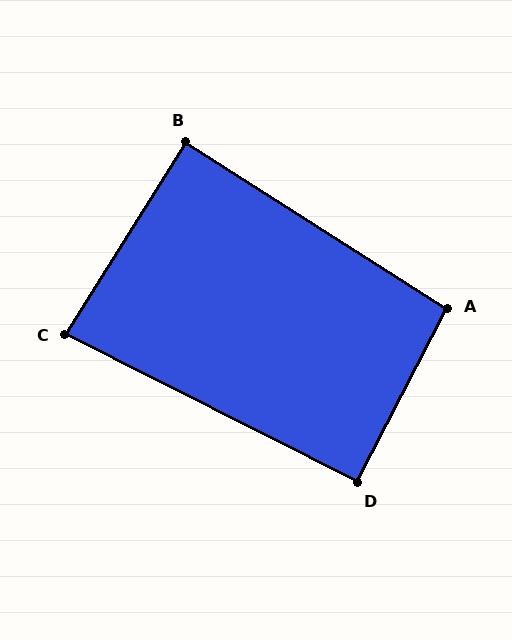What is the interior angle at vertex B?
Approximately 90 degrees (approximately right).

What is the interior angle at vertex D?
Approximately 90 degrees (approximately right).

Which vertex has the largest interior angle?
A, at approximately 95 degrees.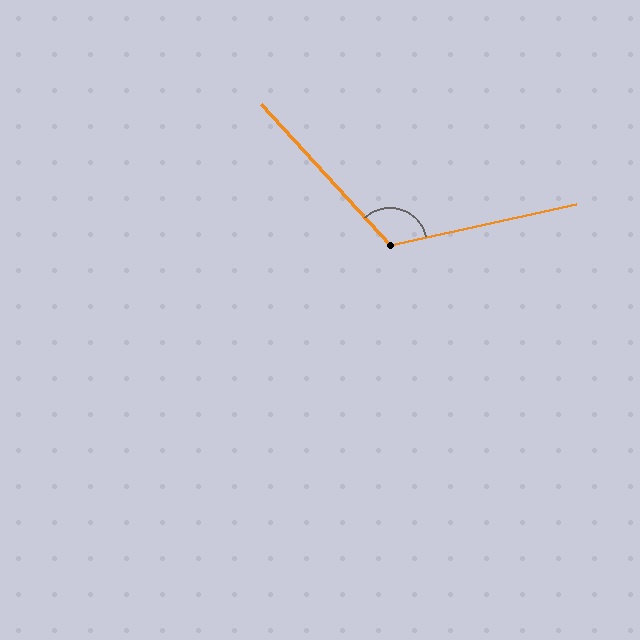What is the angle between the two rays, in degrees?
Approximately 120 degrees.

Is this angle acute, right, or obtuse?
It is obtuse.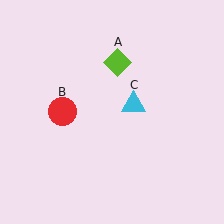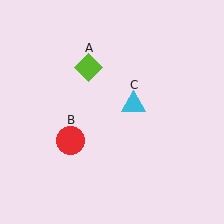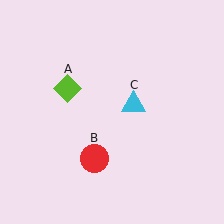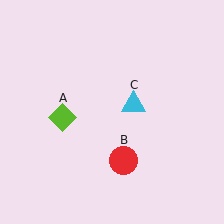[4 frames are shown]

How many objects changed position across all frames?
2 objects changed position: lime diamond (object A), red circle (object B).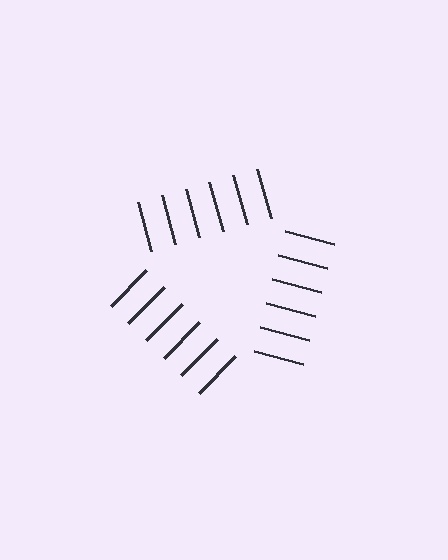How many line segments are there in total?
18 — 6 along each of the 3 edges.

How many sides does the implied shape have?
3 sides — the line-ends trace a triangle.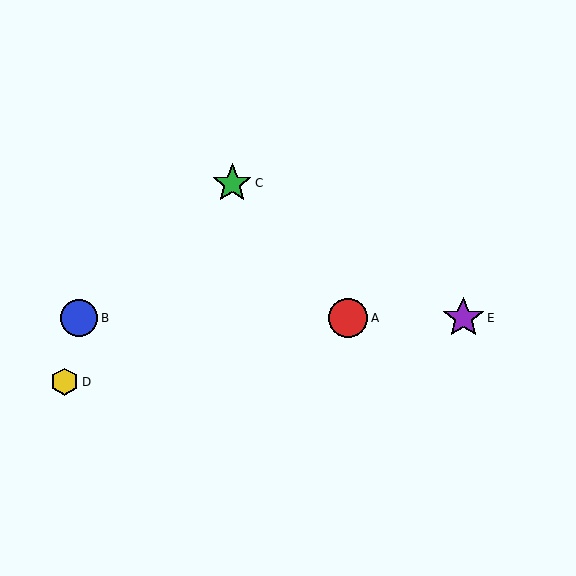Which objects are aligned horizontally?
Objects A, B, E are aligned horizontally.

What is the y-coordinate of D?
Object D is at y≈382.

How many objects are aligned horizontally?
3 objects (A, B, E) are aligned horizontally.